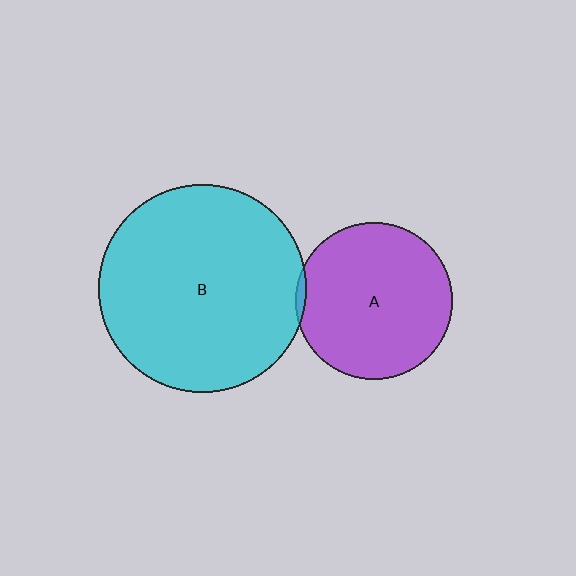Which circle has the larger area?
Circle B (cyan).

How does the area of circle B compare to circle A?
Approximately 1.8 times.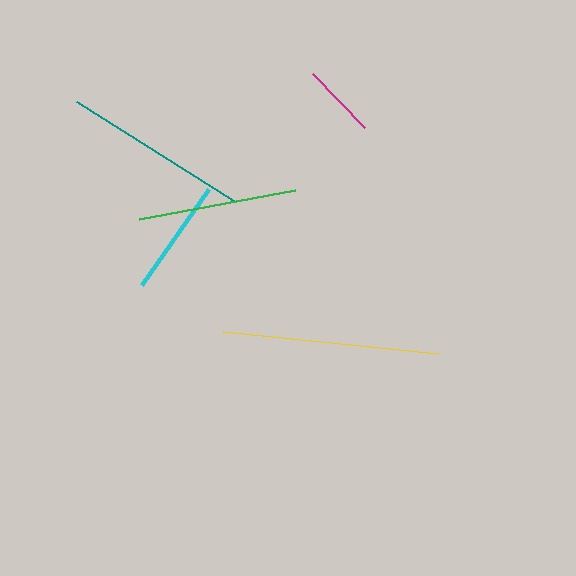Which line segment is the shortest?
The magenta line is the shortest at approximately 75 pixels.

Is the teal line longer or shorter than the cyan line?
The teal line is longer than the cyan line.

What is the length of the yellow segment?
The yellow segment is approximately 216 pixels long.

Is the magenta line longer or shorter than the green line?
The green line is longer than the magenta line.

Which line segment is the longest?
The yellow line is the longest at approximately 216 pixels.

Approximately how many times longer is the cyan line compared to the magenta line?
The cyan line is approximately 1.6 times the length of the magenta line.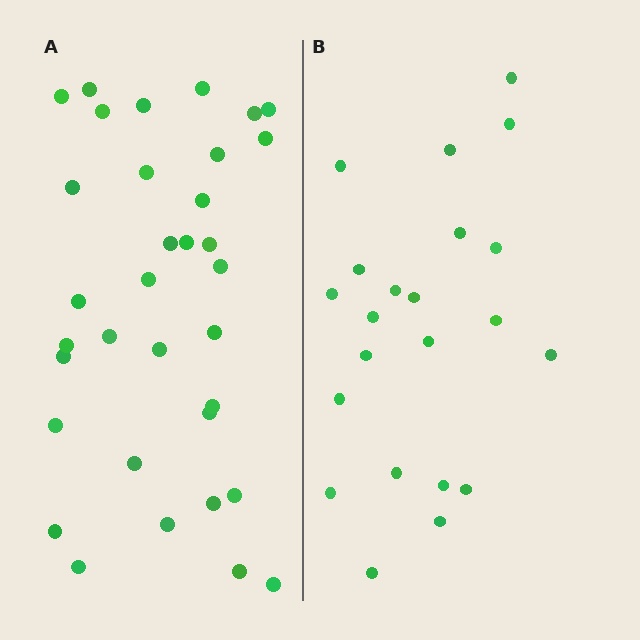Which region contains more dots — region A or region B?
Region A (the left region) has more dots.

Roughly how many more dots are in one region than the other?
Region A has roughly 12 or so more dots than region B.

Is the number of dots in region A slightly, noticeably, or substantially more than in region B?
Region A has substantially more. The ratio is roughly 1.5 to 1.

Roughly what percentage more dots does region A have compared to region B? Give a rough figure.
About 55% more.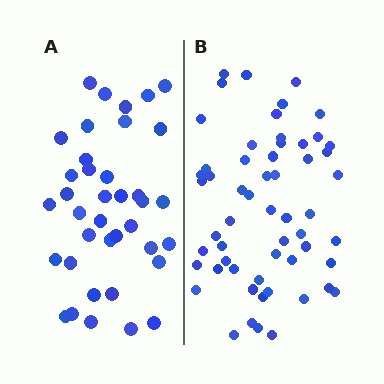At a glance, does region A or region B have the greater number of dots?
Region B (the right region) has more dots.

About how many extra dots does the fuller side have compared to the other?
Region B has approximately 20 more dots than region A.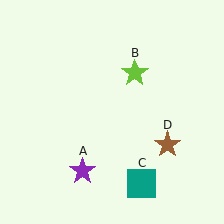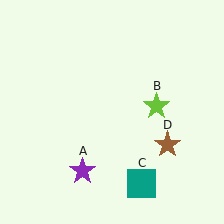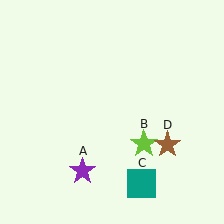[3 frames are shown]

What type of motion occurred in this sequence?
The lime star (object B) rotated clockwise around the center of the scene.